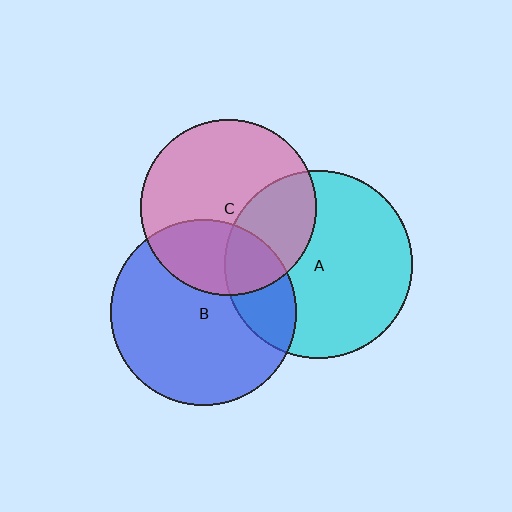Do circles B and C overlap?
Yes.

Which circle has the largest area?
Circle A (cyan).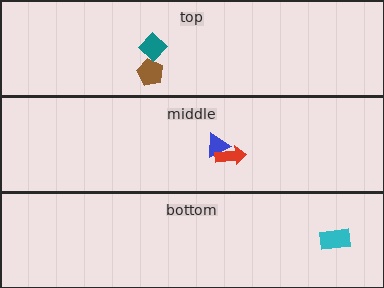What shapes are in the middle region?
The blue triangle, the red arrow.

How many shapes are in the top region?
2.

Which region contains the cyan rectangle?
The bottom region.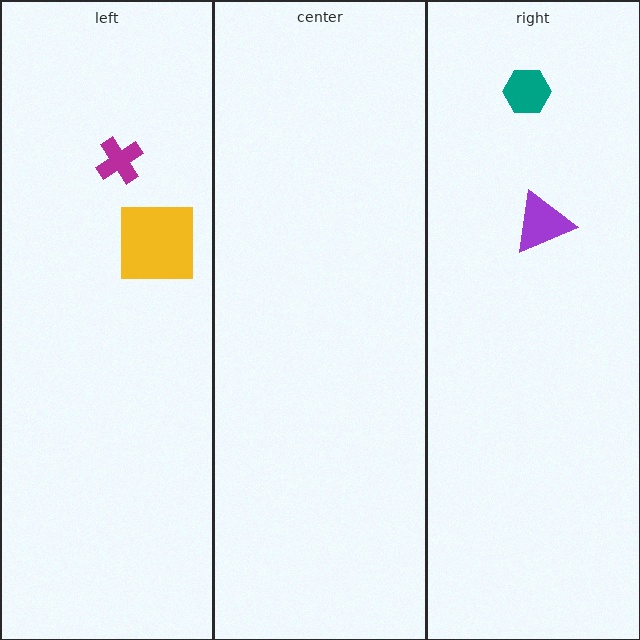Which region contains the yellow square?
The left region.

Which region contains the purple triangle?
The right region.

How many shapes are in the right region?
2.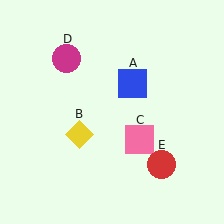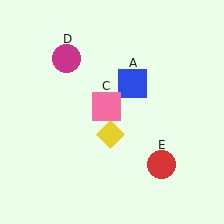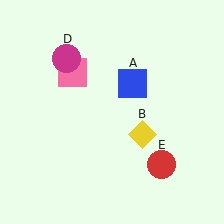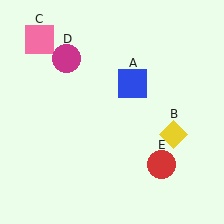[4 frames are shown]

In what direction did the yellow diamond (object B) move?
The yellow diamond (object B) moved right.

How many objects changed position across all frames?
2 objects changed position: yellow diamond (object B), pink square (object C).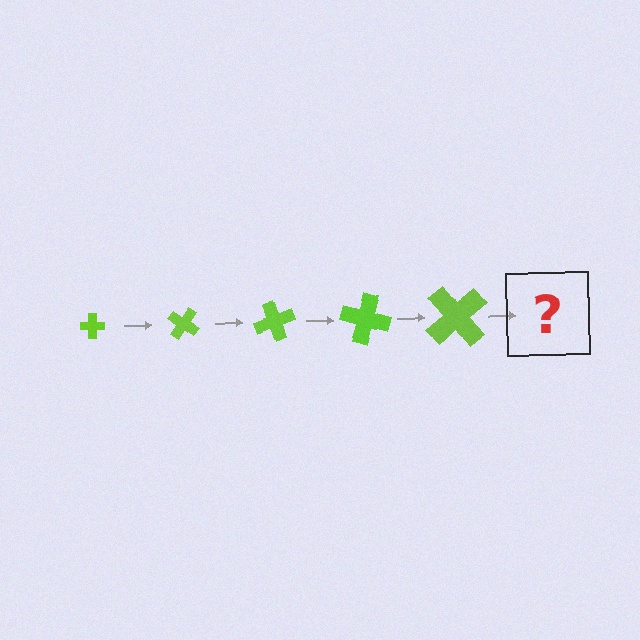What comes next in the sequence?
The next element should be a cross, larger than the previous one and rotated 175 degrees from the start.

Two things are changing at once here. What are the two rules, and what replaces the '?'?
The two rules are that the cross grows larger each step and it rotates 35 degrees each step. The '?' should be a cross, larger than the previous one and rotated 175 degrees from the start.